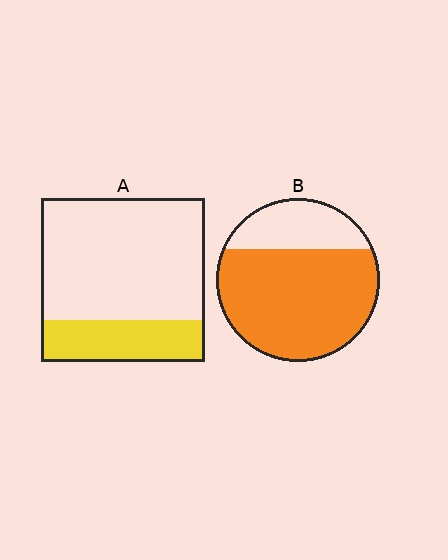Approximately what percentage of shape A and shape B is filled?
A is approximately 25% and B is approximately 75%.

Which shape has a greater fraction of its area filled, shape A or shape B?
Shape B.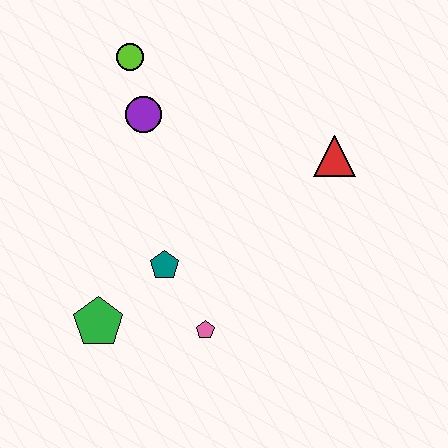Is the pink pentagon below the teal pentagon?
Yes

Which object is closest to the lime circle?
The purple circle is closest to the lime circle.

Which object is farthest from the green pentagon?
The red triangle is farthest from the green pentagon.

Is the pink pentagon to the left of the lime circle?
No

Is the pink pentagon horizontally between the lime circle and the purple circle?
No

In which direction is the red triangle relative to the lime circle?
The red triangle is to the right of the lime circle.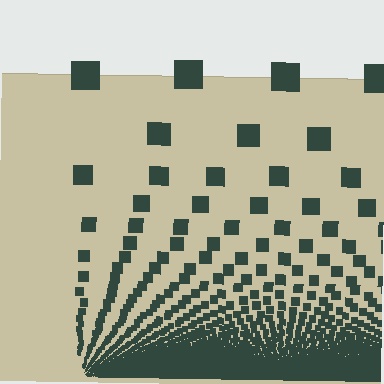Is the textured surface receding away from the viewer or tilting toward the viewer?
The surface appears to tilt toward the viewer. Texture elements get larger and sparser toward the top.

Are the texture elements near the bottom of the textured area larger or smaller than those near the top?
Smaller. The gradient is inverted — elements near the bottom are smaller and denser.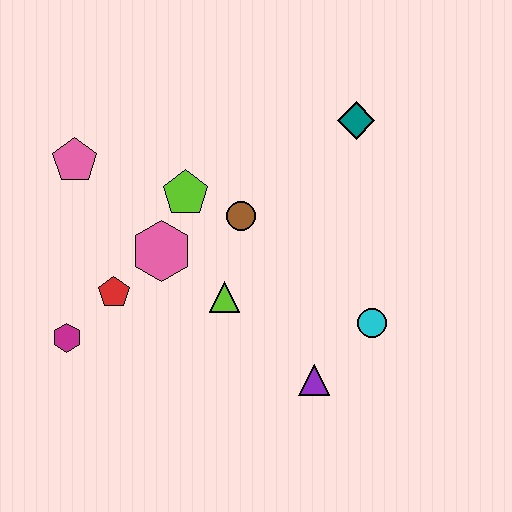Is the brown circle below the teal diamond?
Yes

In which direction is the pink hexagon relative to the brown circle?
The pink hexagon is to the left of the brown circle.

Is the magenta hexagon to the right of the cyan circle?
No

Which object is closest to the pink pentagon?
The lime pentagon is closest to the pink pentagon.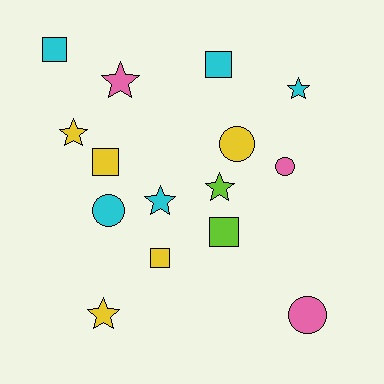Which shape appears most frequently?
Star, with 6 objects.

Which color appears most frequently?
Yellow, with 5 objects.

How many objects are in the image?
There are 15 objects.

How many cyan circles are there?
There is 1 cyan circle.